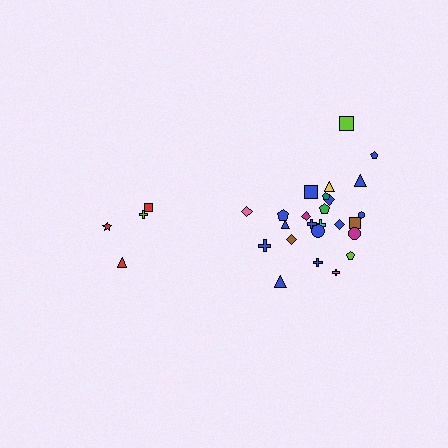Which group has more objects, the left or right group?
The right group.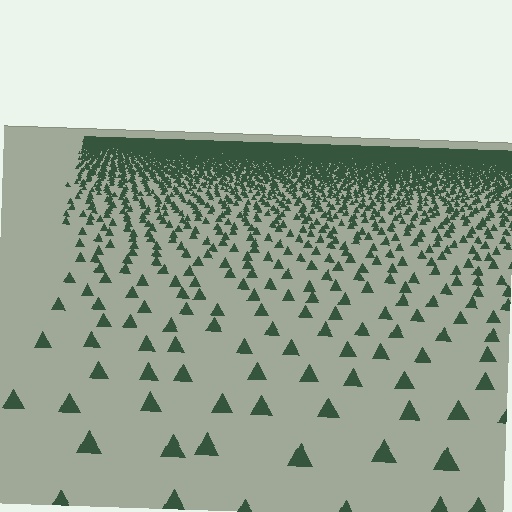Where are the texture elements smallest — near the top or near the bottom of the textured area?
Near the top.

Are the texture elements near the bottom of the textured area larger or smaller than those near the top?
Larger. Near the bottom, elements are closer to the viewer and appear at a bigger on-screen size.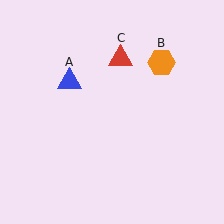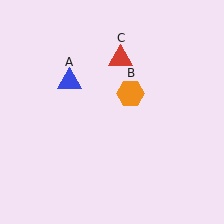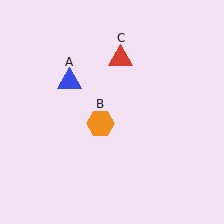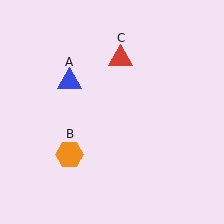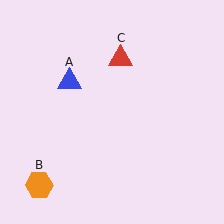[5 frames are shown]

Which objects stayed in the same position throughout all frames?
Blue triangle (object A) and red triangle (object C) remained stationary.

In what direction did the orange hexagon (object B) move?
The orange hexagon (object B) moved down and to the left.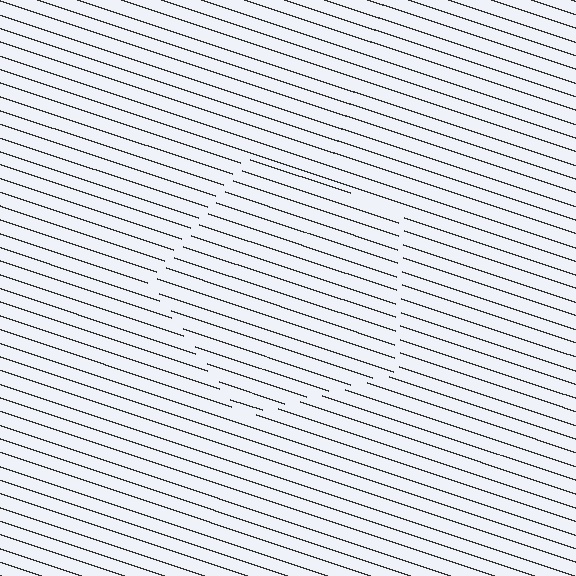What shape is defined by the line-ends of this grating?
An illusory pentagon. The interior of the shape contains the same grating, shifted by half a period — the contour is defined by the phase discontinuity where line-ends from the inner and outer gratings abut.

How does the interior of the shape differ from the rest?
The interior of the shape contains the same grating, shifted by half a period — the contour is defined by the phase discontinuity where line-ends from the inner and outer gratings abut.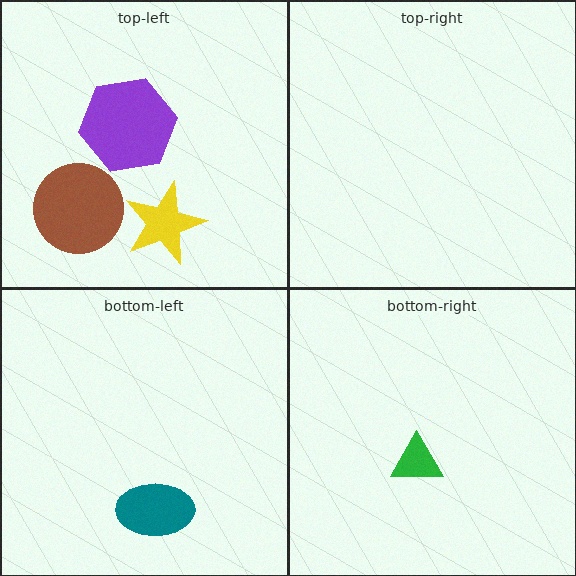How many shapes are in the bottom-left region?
1.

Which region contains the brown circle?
The top-left region.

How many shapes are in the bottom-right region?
1.